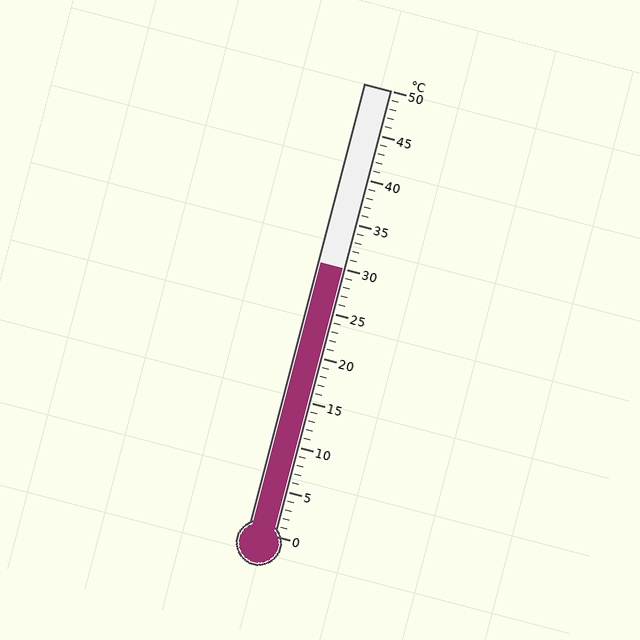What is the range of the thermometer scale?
The thermometer scale ranges from 0°C to 50°C.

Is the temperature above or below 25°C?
The temperature is above 25°C.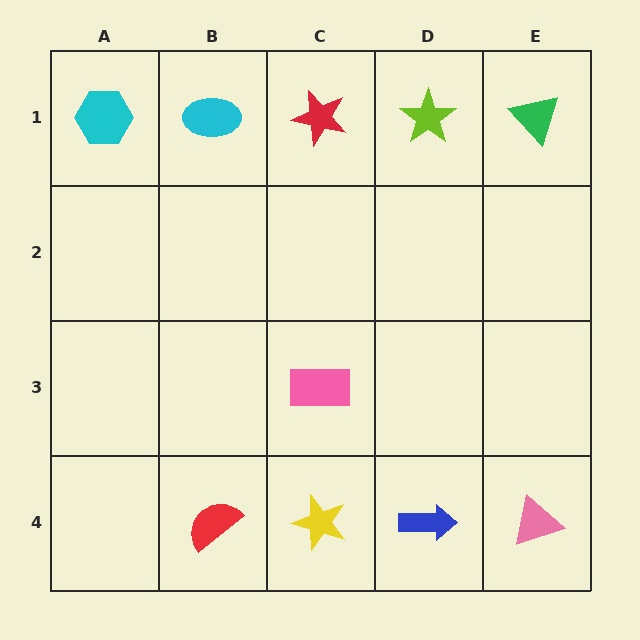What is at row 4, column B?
A red semicircle.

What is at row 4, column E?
A pink triangle.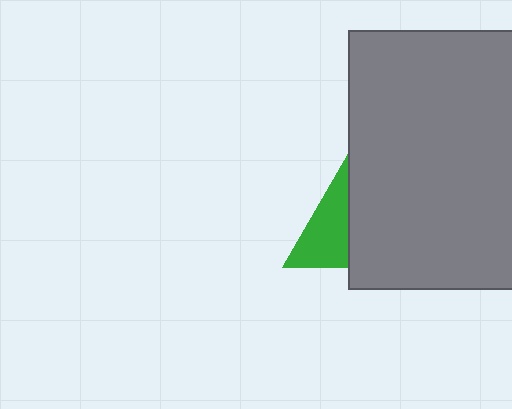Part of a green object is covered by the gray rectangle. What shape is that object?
It is a triangle.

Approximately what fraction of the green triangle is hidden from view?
Roughly 51% of the green triangle is hidden behind the gray rectangle.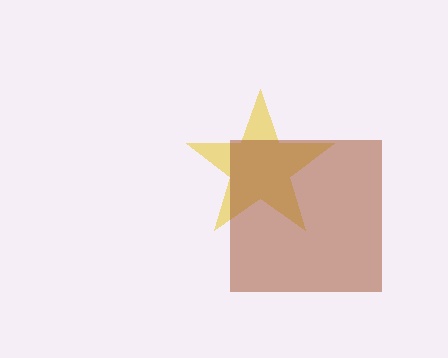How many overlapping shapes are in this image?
There are 2 overlapping shapes in the image.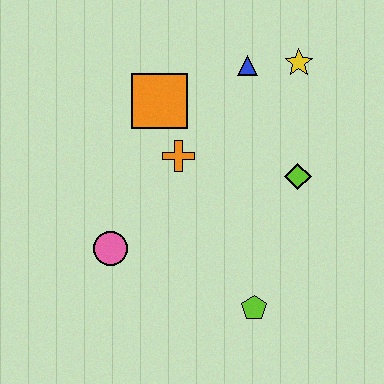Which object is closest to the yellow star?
The blue triangle is closest to the yellow star.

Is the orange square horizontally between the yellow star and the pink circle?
Yes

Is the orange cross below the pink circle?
No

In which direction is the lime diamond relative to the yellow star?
The lime diamond is below the yellow star.